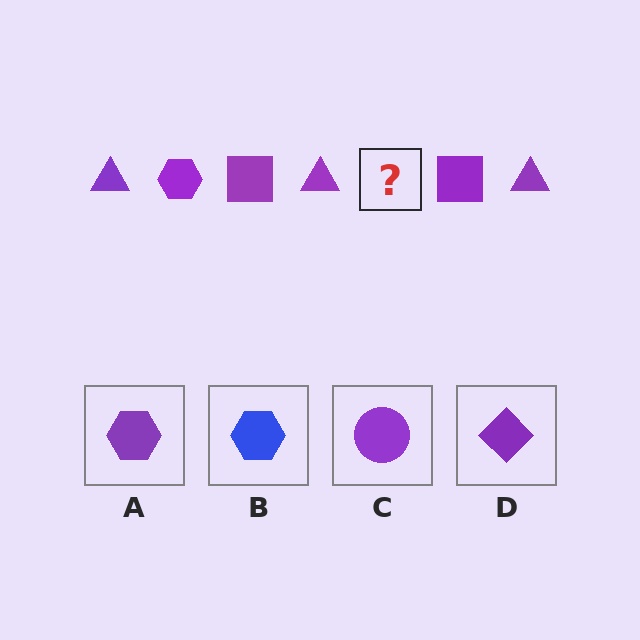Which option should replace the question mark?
Option A.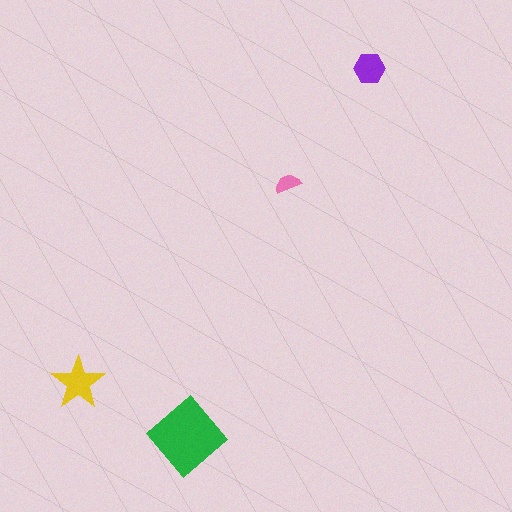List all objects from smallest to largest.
The pink semicircle, the purple hexagon, the yellow star, the green diamond.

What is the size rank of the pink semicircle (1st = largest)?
4th.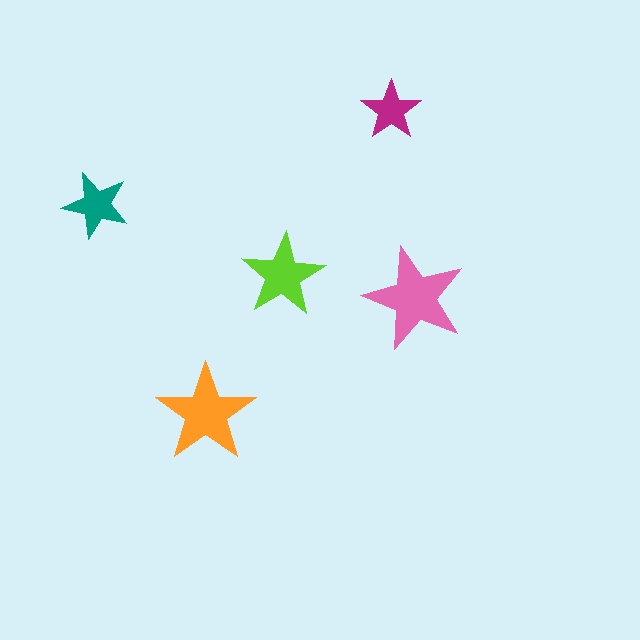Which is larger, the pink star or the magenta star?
The pink one.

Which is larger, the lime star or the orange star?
The orange one.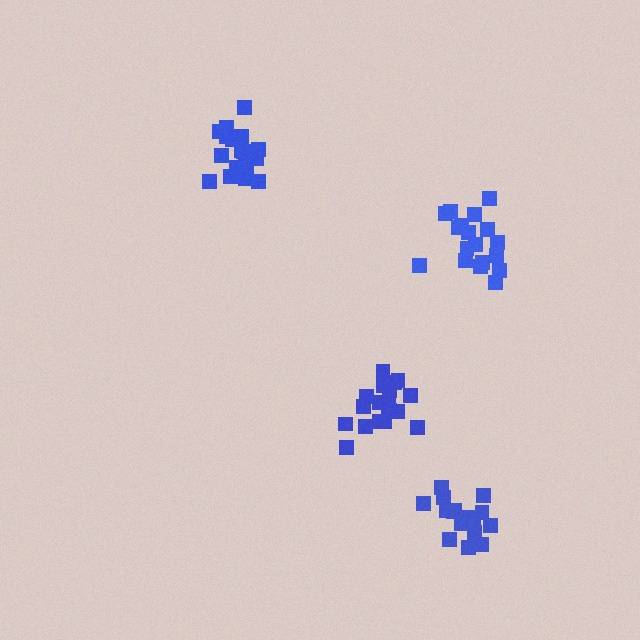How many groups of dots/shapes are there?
There are 4 groups.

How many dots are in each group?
Group 1: 16 dots, Group 2: 18 dots, Group 3: 19 dots, Group 4: 18 dots (71 total).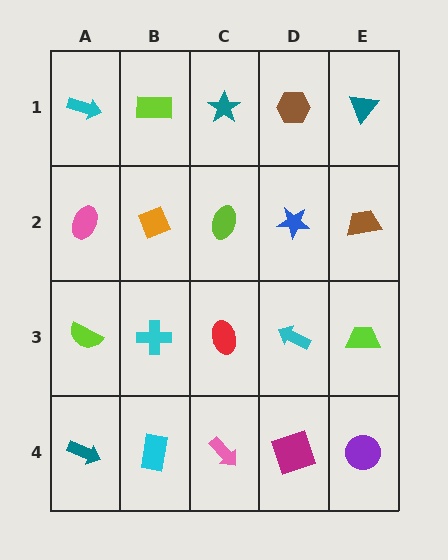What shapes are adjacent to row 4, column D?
A cyan arrow (row 3, column D), a pink arrow (row 4, column C), a purple circle (row 4, column E).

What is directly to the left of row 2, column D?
A lime ellipse.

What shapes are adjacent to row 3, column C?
A lime ellipse (row 2, column C), a pink arrow (row 4, column C), a cyan cross (row 3, column B), a cyan arrow (row 3, column D).